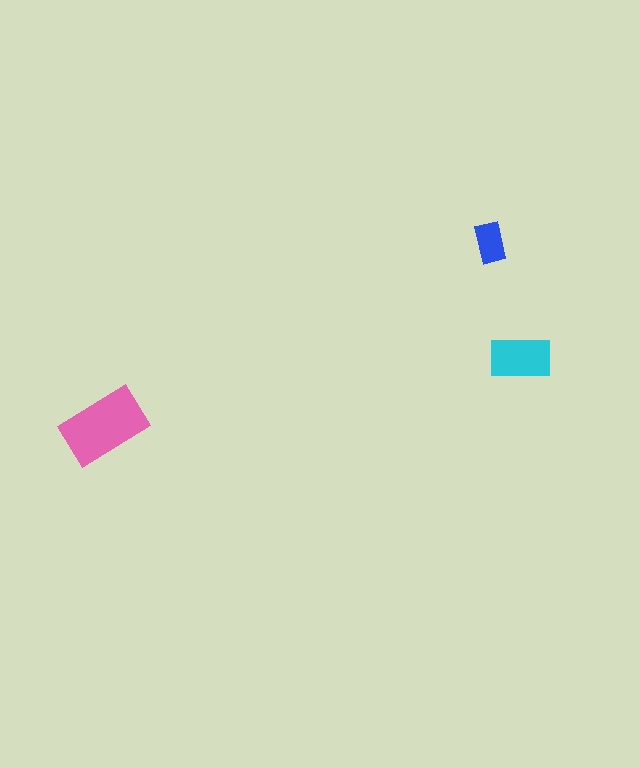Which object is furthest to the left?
The pink rectangle is leftmost.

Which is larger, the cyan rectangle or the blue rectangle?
The cyan one.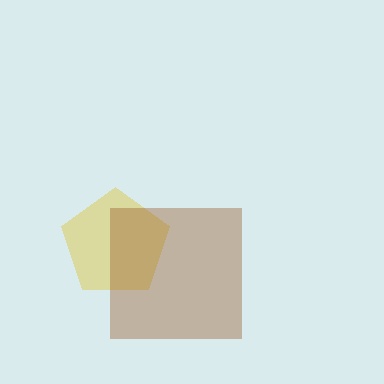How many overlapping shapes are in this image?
There are 2 overlapping shapes in the image.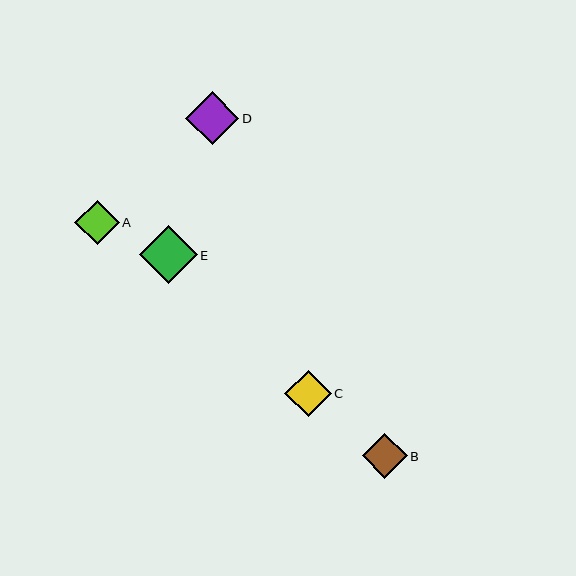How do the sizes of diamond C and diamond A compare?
Diamond C and diamond A are approximately the same size.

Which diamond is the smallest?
Diamond A is the smallest with a size of approximately 44 pixels.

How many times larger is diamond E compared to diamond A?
Diamond E is approximately 1.3 times the size of diamond A.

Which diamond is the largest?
Diamond E is the largest with a size of approximately 58 pixels.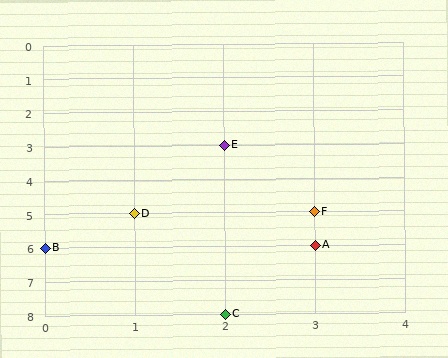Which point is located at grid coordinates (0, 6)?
Point B is at (0, 6).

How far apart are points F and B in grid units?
Points F and B are 3 columns and 1 row apart (about 3.2 grid units diagonally).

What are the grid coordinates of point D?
Point D is at grid coordinates (1, 5).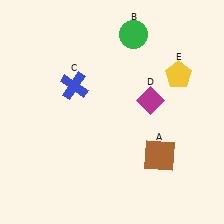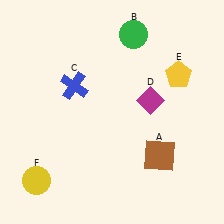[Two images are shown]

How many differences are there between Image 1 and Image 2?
There is 1 difference between the two images.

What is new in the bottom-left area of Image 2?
A yellow circle (F) was added in the bottom-left area of Image 2.